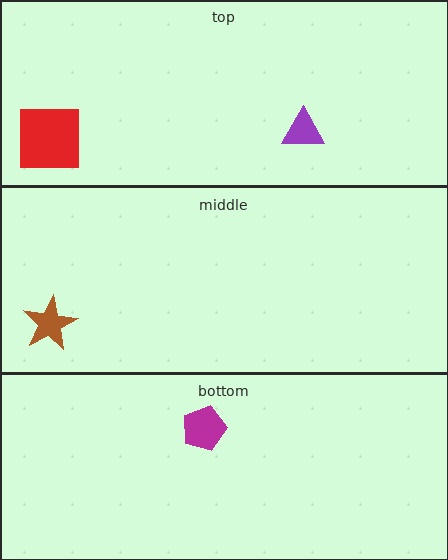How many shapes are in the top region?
2.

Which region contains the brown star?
The middle region.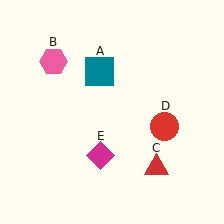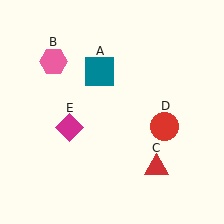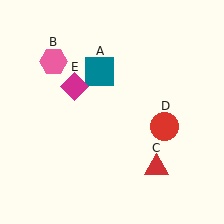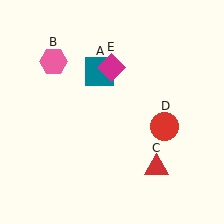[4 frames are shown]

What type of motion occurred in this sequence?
The magenta diamond (object E) rotated clockwise around the center of the scene.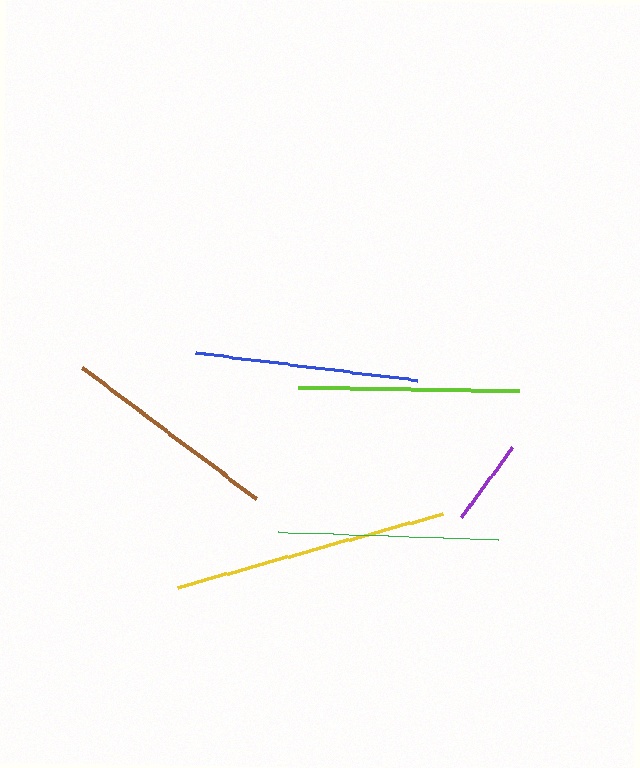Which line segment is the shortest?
The purple line is the shortest at approximately 86 pixels.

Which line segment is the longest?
The yellow line is the longest at approximately 275 pixels.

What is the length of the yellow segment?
The yellow segment is approximately 275 pixels long.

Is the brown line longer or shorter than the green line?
The green line is longer than the brown line.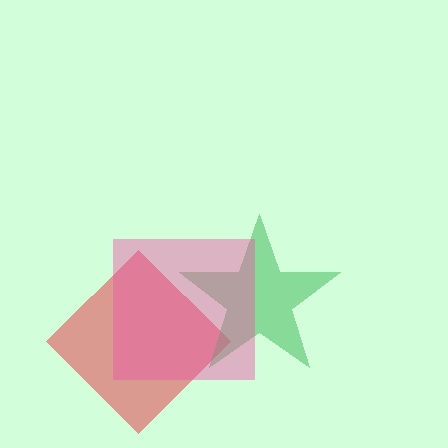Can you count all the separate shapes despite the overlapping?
Yes, there are 3 separate shapes.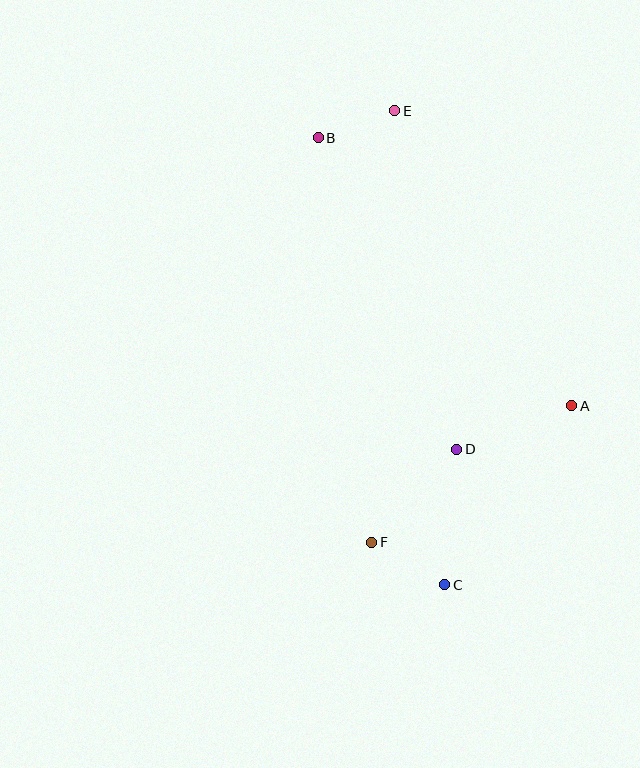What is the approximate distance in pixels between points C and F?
The distance between C and F is approximately 84 pixels.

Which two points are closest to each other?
Points B and E are closest to each other.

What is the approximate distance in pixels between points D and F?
The distance between D and F is approximately 126 pixels.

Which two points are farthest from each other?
Points C and E are farthest from each other.